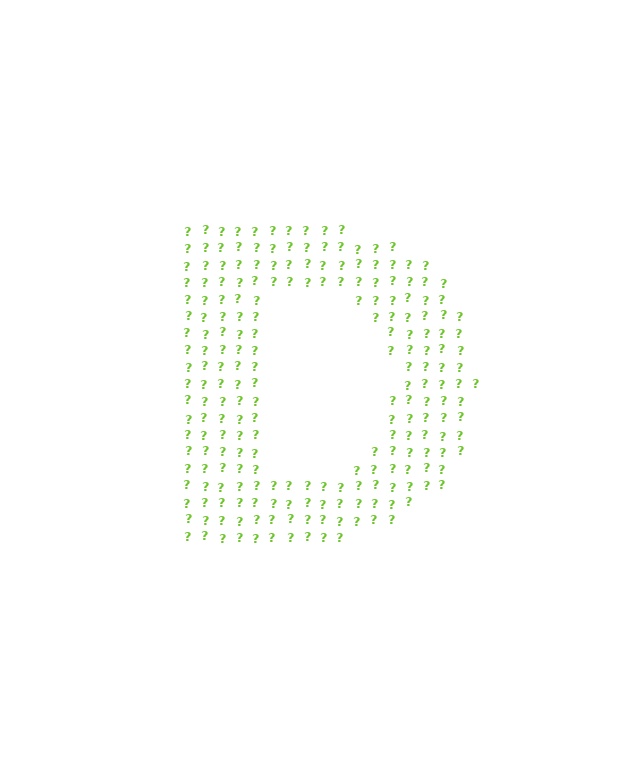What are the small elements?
The small elements are question marks.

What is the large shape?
The large shape is the letter D.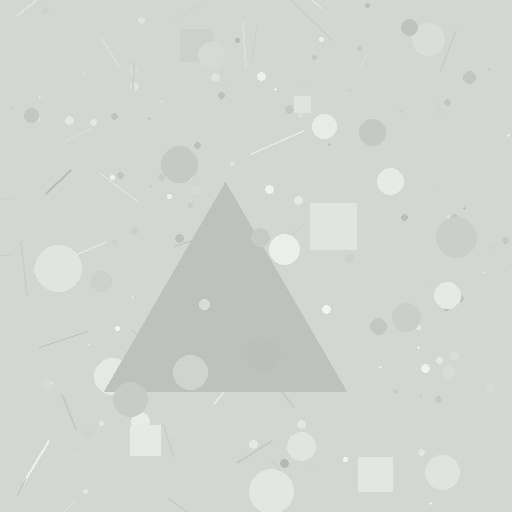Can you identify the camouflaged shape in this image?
The camouflaged shape is a triangle.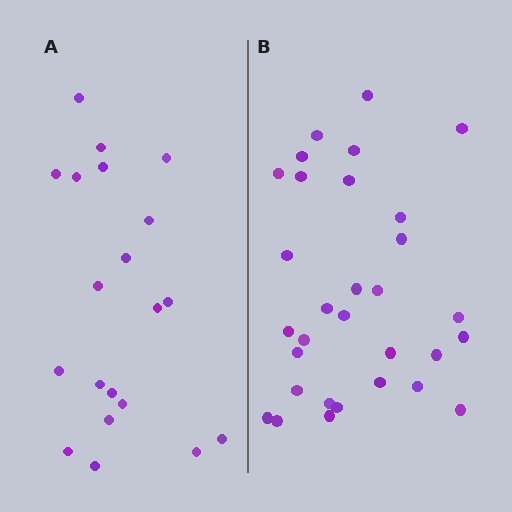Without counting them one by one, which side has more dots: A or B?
Region B (the right region) has more dots.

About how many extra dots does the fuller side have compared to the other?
Region B has roughly 12 or so more dots than region A.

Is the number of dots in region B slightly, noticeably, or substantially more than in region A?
Region B has substantially more. The ratio is roughly 1.6 to 1.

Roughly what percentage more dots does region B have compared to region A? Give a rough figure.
About 55% more.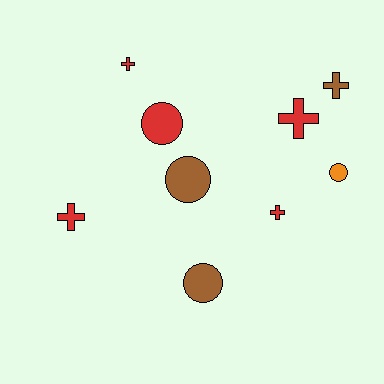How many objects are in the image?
There are 9 objects.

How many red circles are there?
There is 1 red circle.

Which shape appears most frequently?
Cross, with 5 objects.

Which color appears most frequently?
Red, with 5 objects.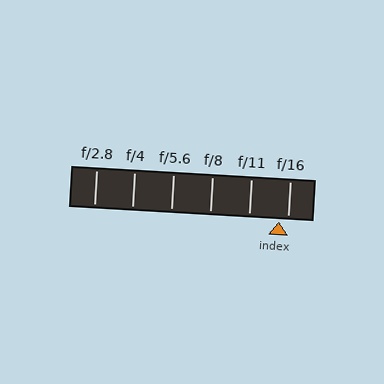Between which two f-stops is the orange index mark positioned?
The index mark is between f/11 and f/16.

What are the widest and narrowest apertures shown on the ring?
The widest aperture shown is f/2.8 and the narrowest is f/16.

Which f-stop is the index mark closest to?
The index mark is closest to f/16.